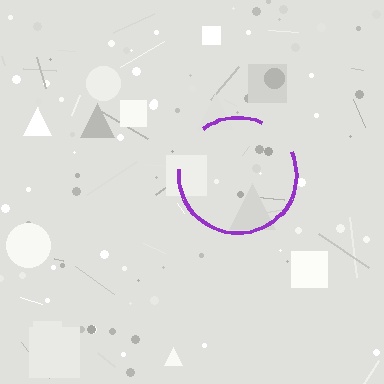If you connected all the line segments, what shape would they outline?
They would outline a circle.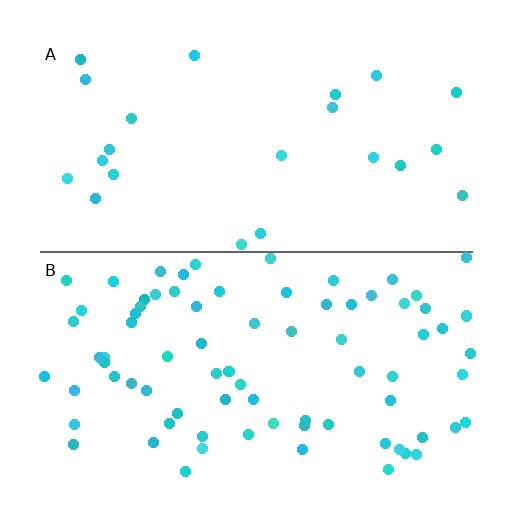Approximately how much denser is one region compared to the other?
Approximately 3.6× — region B over region A.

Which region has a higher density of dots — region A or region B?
B (the bottom).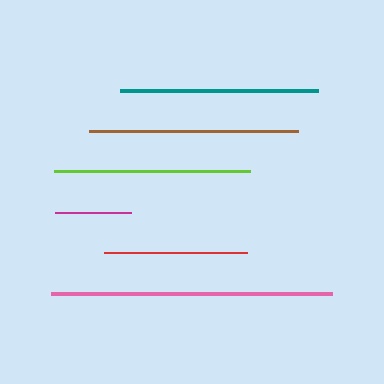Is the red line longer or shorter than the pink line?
The pink line is longer than the red line.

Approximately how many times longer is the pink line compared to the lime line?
The pink line is approximately 1.4 times the length of the lime line.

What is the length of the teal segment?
The teal segment is approximately 199 pixels long.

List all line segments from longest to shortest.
From longest to shortest: pink, brown, teal, lime, red, magenta.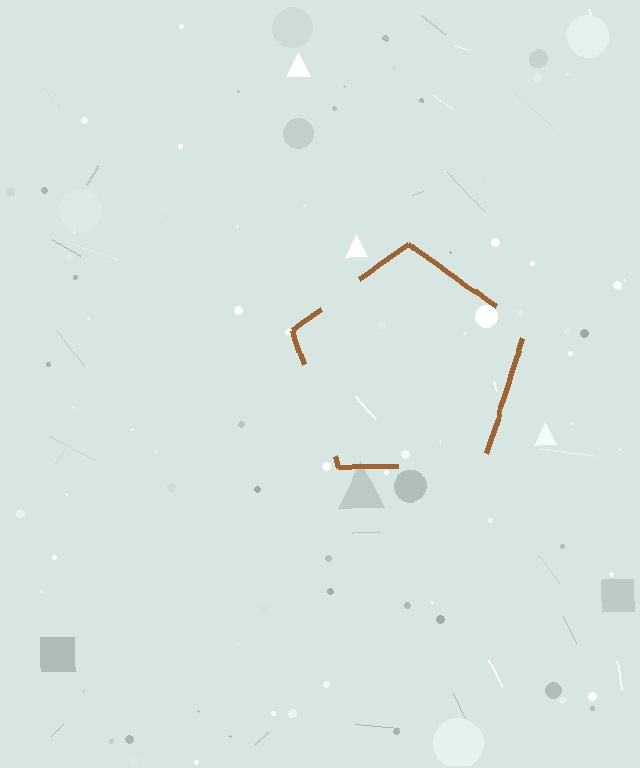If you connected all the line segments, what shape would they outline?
They would outline a pentagon.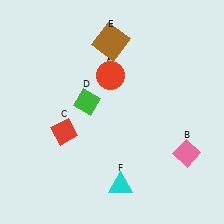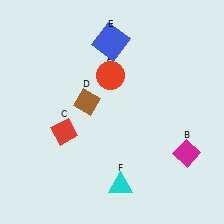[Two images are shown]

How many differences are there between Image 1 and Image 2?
There are 3 differences between the two images.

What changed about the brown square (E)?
In Image 1, E is brown. In Image 2, it changed to blue.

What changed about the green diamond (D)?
In Image 1, D is green. In Image 2, it changed to brown.